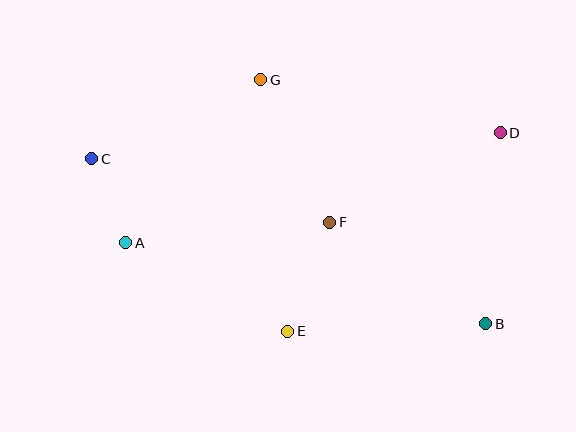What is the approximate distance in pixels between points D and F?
The distance between D and F is approximately 193 pixels.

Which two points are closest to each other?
Points A and C are closest to each other.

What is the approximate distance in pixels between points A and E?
The distance between A and E is approximately 185 pixels.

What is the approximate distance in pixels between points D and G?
The distance between D and G is approximately 245 pixels.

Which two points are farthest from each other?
Points B and C are farthest from each other.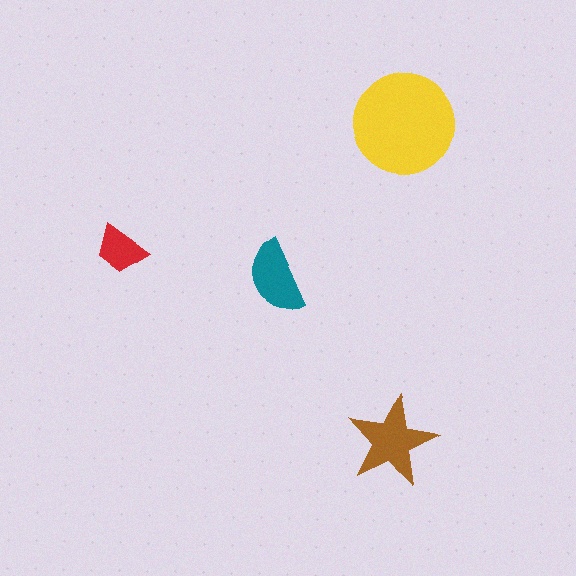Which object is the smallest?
The red trapezoid.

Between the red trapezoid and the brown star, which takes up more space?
The brown star.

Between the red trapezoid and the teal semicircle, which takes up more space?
The teal semicircle.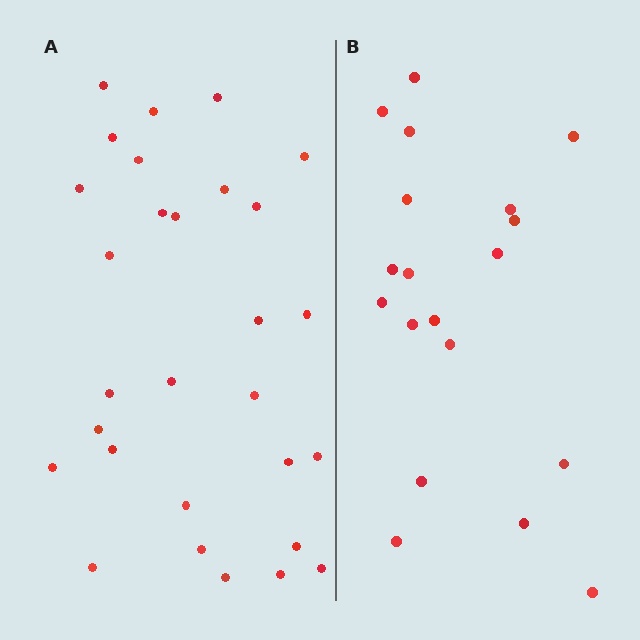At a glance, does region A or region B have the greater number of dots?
Region A (the left region) has more dots.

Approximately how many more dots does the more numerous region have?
Region A has roughly 10 or so more dots than region B.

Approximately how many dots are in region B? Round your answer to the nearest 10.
About 20 dots. (The exact count is 19, which rounds to 20.)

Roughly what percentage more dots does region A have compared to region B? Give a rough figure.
About 55% more.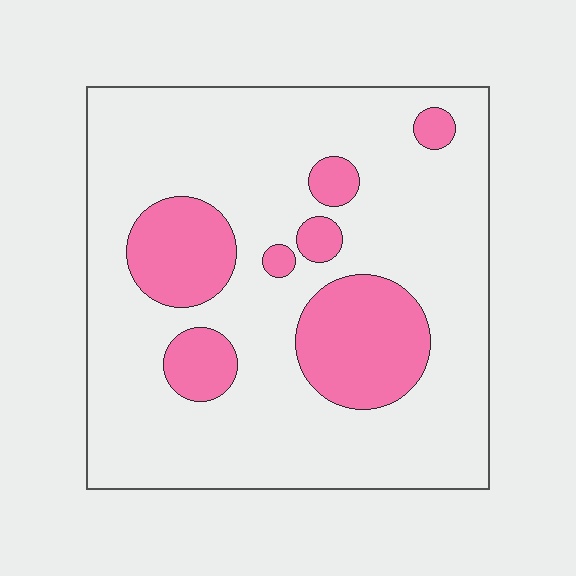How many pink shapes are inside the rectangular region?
7.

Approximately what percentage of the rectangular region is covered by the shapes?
Approximately 20%.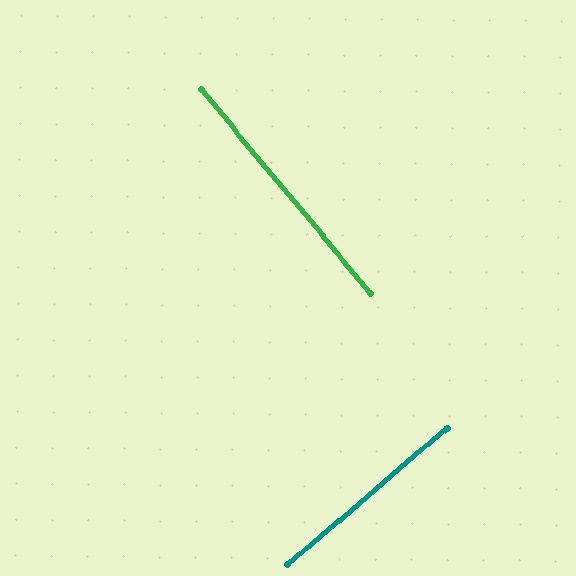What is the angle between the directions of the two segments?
Approximately 89 degrees.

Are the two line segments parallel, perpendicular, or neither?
Perpendicular — they meet at approximately 89°.